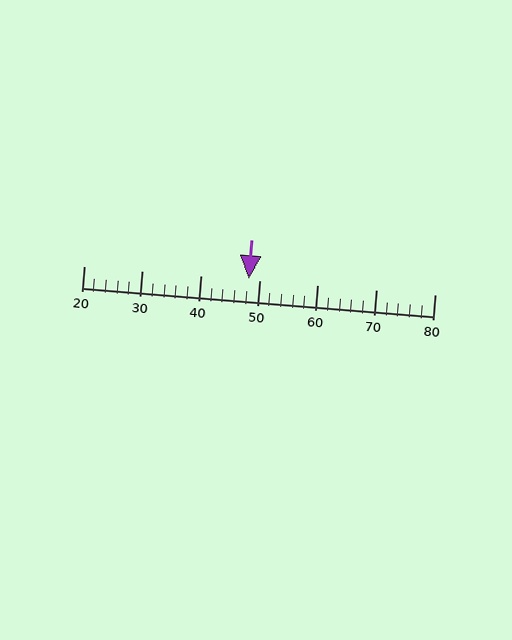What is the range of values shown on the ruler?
The ruler shows values from 20 to 80.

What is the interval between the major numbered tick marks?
The major tick marks are spaced 10 units apart.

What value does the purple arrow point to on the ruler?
The purple arrow points to approximately 48.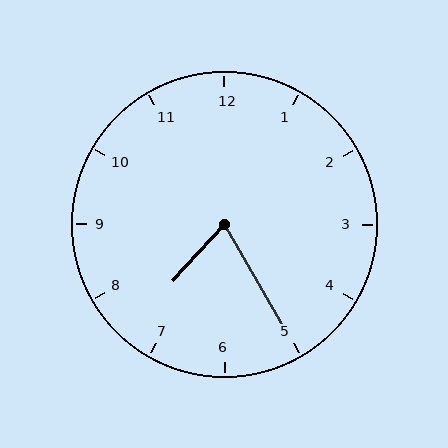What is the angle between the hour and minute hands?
Approximately 72 degrees.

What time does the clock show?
7:25.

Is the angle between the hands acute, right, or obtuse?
It is acute.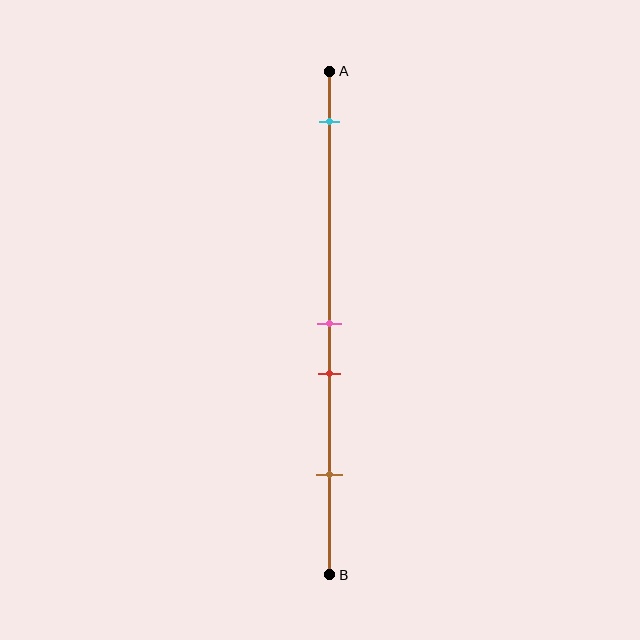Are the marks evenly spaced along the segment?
No, the marks are not evenly spaced.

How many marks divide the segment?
There are 4 marks dividing the segment.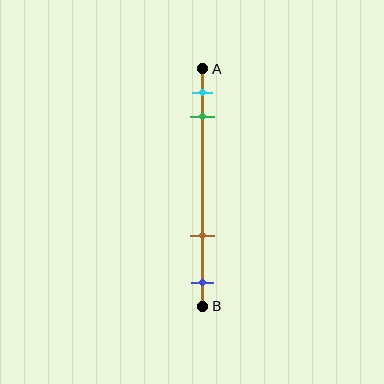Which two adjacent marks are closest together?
The cyan and green marks are the closest adjacent pair.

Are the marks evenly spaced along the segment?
No, the marks are not evenly spaced.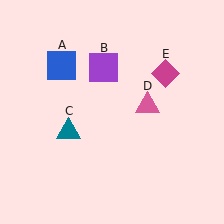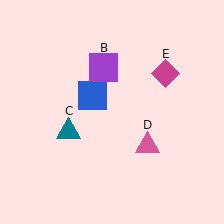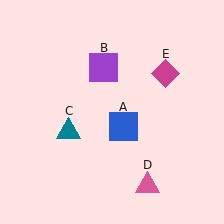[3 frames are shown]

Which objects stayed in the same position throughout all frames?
Purple square (object B) and teal triangle (object C) and magenta diamond (object E) remained stationary.